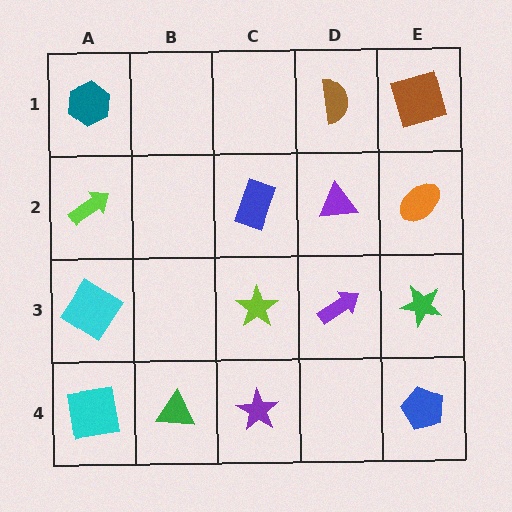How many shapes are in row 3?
4 shapes.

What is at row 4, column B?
A green triangle.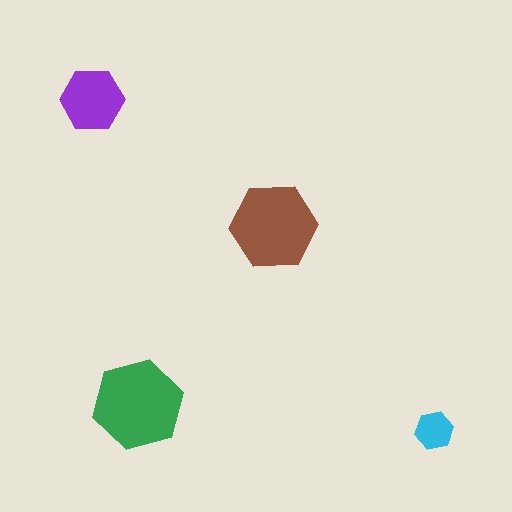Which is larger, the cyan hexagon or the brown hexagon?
The brown one.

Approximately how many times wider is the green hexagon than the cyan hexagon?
About 2.5 times wider.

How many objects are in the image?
There are 4 objects in the image.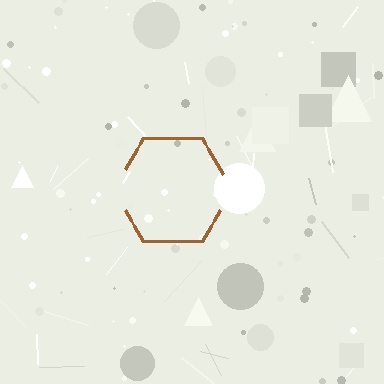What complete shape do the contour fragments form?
The contour fragments form a hexagon.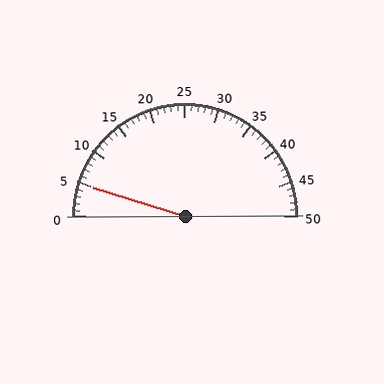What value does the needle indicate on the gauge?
The needle indicates approximately 5.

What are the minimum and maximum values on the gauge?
The gauge ranges from 0 to 50.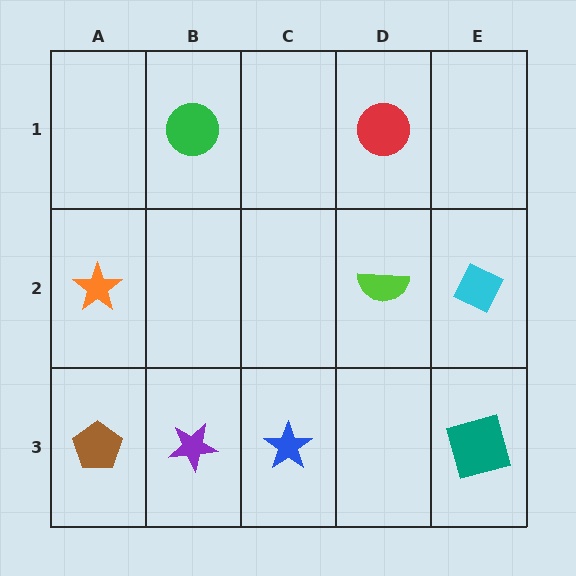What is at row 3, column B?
A purple star.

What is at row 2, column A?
An orange star.